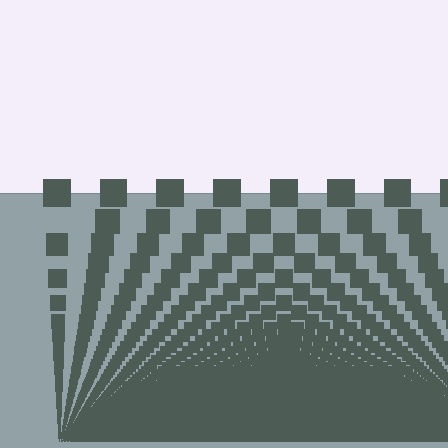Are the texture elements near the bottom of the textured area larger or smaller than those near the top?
Smaller. The gradient is inverted — elements near the bottom are smaller and denser.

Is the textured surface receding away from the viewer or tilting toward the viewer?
The surface appears to tilt toward the viewer. Texture elements get larger and sparser toward the top.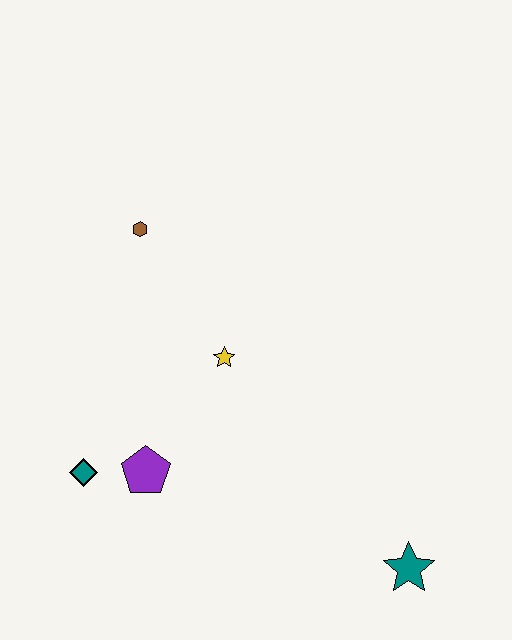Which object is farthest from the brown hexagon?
The teal star is farthest from the brown hexagon.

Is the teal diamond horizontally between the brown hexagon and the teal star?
No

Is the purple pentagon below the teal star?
No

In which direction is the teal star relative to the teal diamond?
The teal star is to the right of the teal diamond.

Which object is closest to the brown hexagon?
The yellow star is closest to the brown hexagon.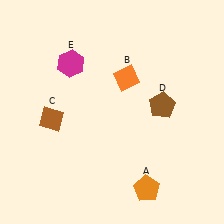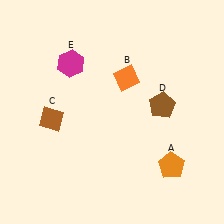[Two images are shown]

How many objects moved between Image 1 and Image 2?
1 object moved between the two images.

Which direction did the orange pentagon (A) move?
The orange pentagon (A) moved right.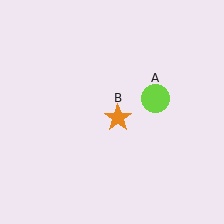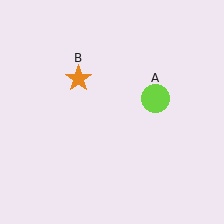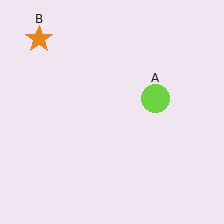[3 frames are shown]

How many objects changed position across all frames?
1 object changed position: orange star (object B).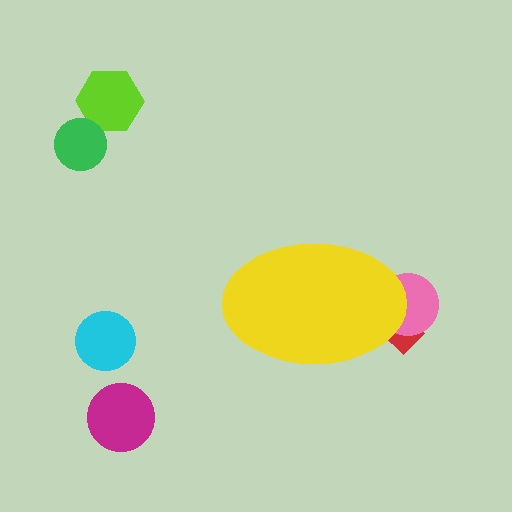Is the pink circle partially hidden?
Yes, the pink circle is partially hidden behind the yellow ellipse.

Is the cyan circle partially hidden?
No, the cyan circle is fully visible.